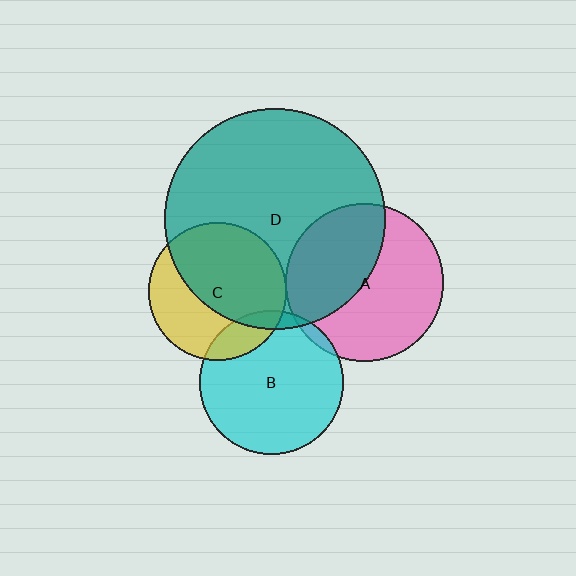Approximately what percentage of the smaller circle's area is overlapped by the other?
Approximately 5%.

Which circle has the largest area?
Circle D (teal).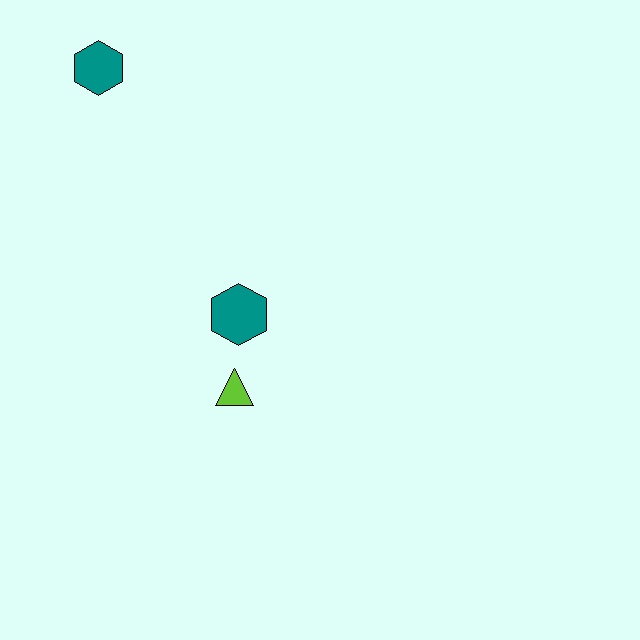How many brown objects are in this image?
There are no brown objects.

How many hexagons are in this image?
There are 2 hexagons.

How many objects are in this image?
There are 3 objects.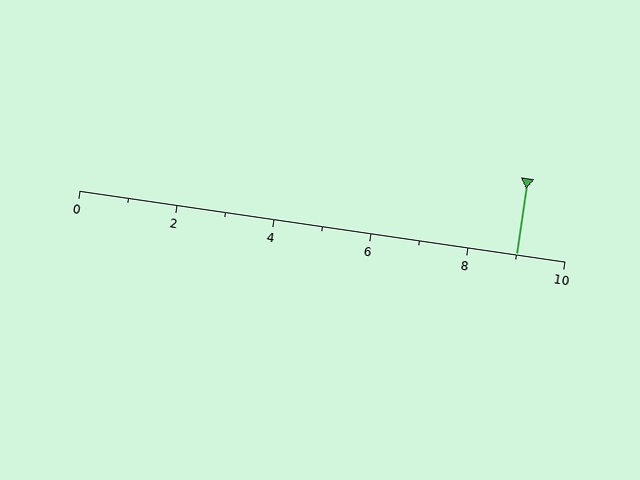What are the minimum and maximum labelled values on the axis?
The axis runs from 0 to 10.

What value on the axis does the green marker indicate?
The marker indicates approximately 9.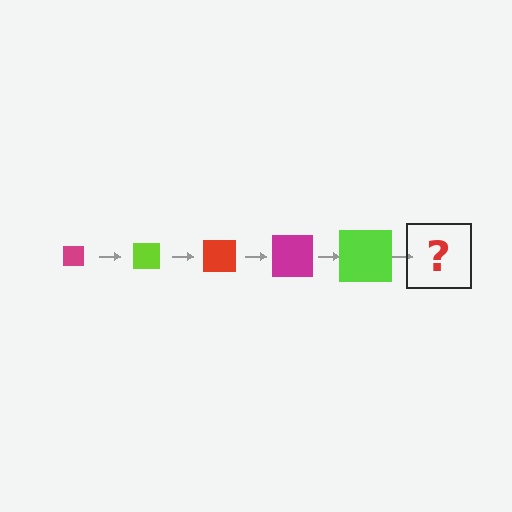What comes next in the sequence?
The next element should be a red square, larger than the previous one.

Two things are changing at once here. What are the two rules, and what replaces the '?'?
The two rules are that the square grows larger each step and the color cycles through magenta, lime, and red. The '?' should be a red square, larger than the previous one.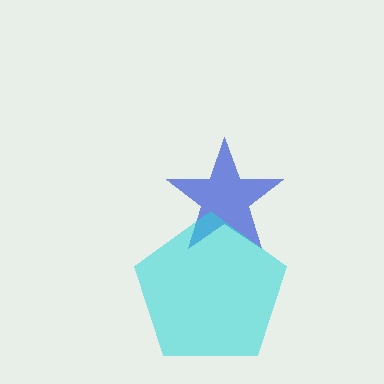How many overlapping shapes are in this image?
There are 2 overlapping shapes in the image.